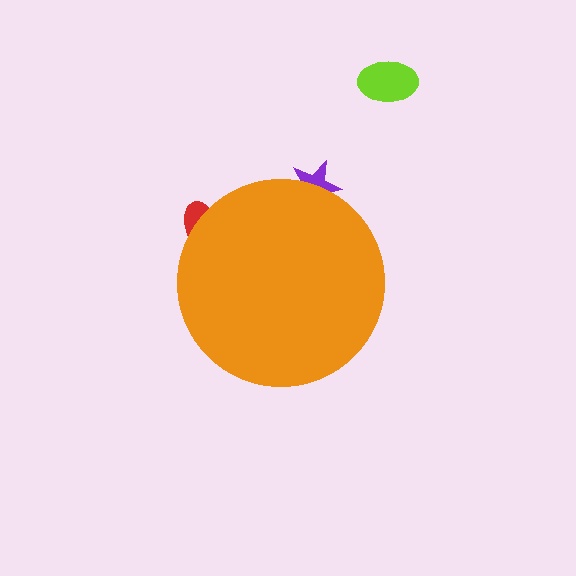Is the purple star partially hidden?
Yes, the purple star is partially hidden behind the orange circle.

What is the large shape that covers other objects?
An orange circle.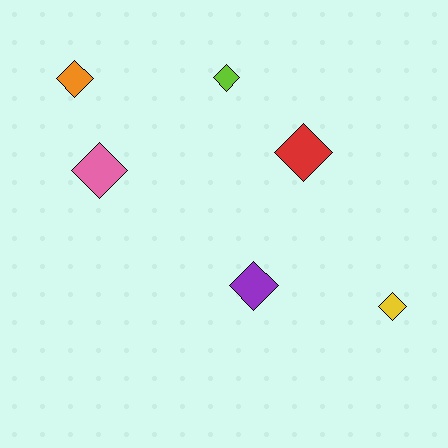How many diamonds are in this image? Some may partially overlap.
There are 6 diamonds.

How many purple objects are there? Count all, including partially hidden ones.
There is 1 purple object.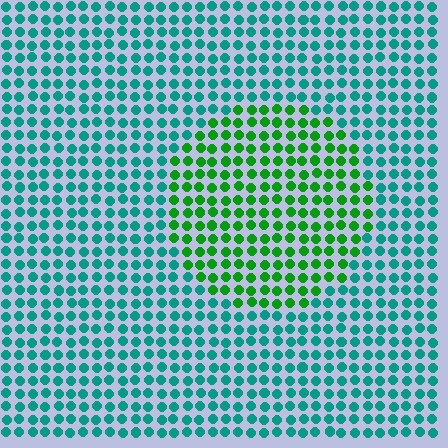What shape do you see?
I see a circle.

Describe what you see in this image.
The image is filled with small teal elements in a uniform arrangement. A circle-shaped region is visible where the elements are tinted to a slightly different hue, forming a subtle color boundary.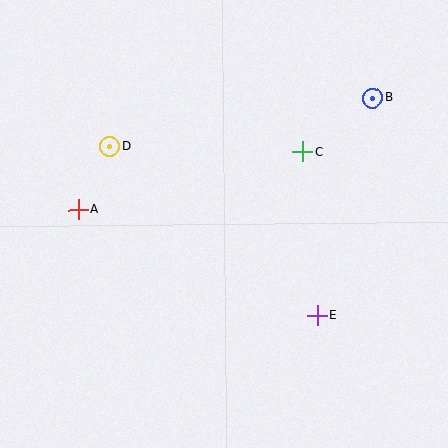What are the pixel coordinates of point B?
Point B is at (373, 98).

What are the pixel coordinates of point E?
Point E is at (317, 316).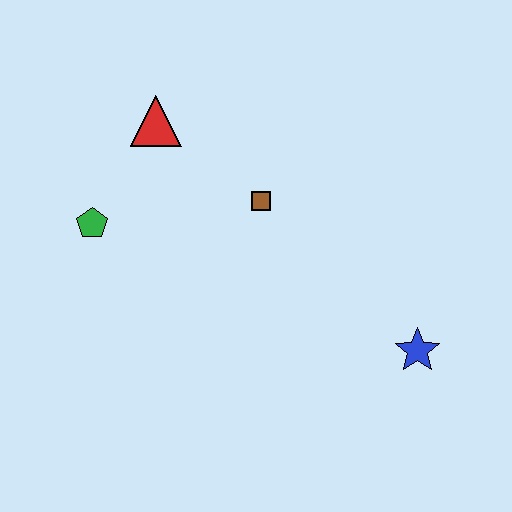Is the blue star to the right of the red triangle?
Yes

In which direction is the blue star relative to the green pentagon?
The blue star is to the right of the green pentagon.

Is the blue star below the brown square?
Yes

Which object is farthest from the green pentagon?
The blue star is farthest from the green pentagon.